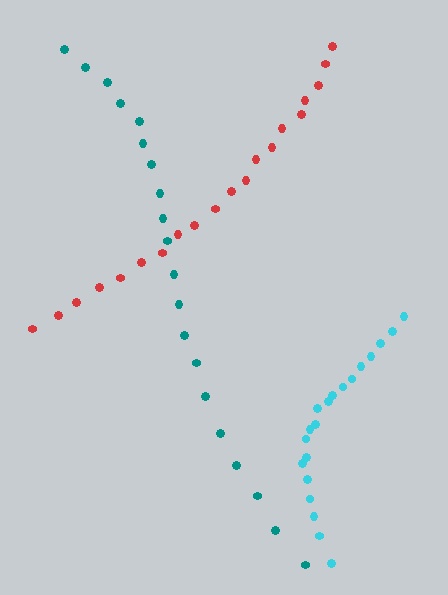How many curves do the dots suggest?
There are 3 distinct paths.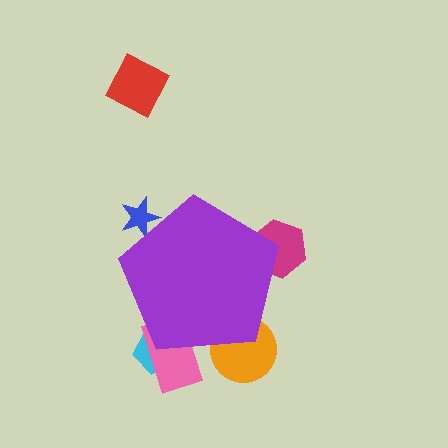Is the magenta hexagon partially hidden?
Yes, the magenta hexagon is partially hidden behind the purple pentagon.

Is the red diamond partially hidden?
No, the red diamond is fully visible.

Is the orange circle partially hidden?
Yes, the orange circle is partially hidden behind the purple pentagon.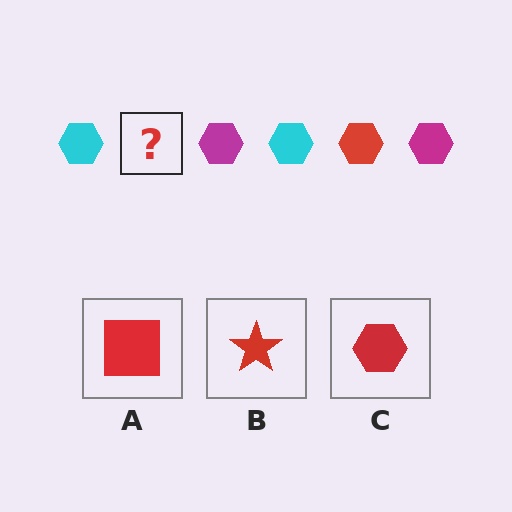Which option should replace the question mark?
Option C.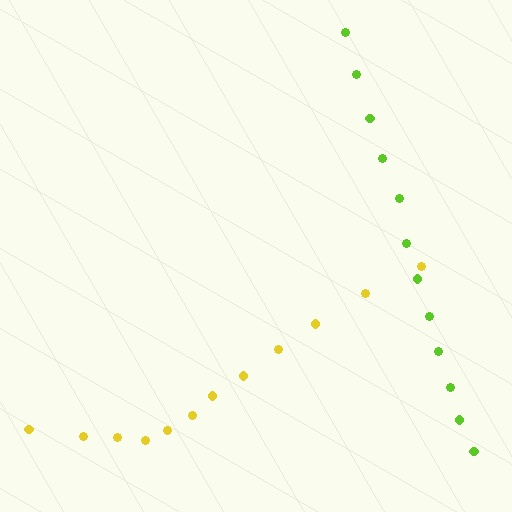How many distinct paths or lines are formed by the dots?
There are 2 distinct paths.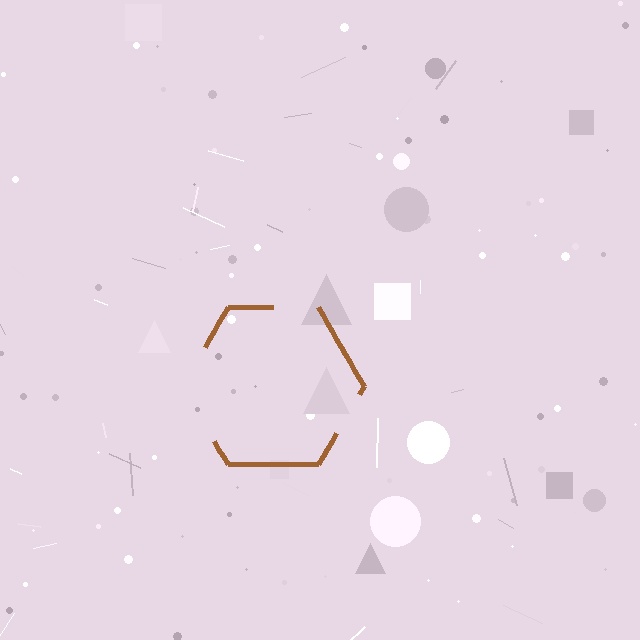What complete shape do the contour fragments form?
The contour fragments form a hexagon.